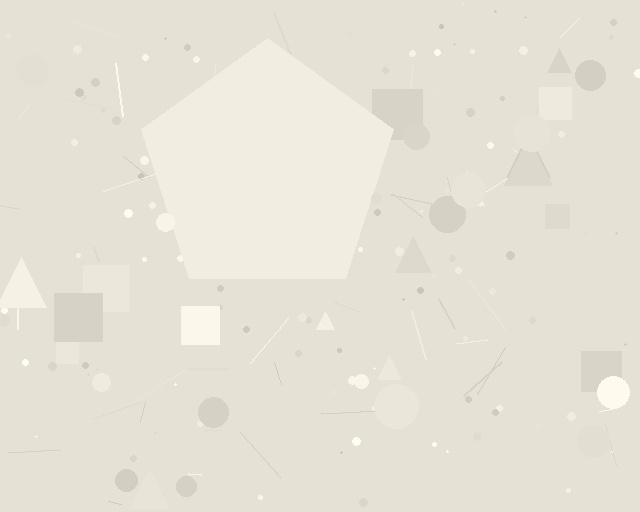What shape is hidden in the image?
A pentagon is hidden in the image.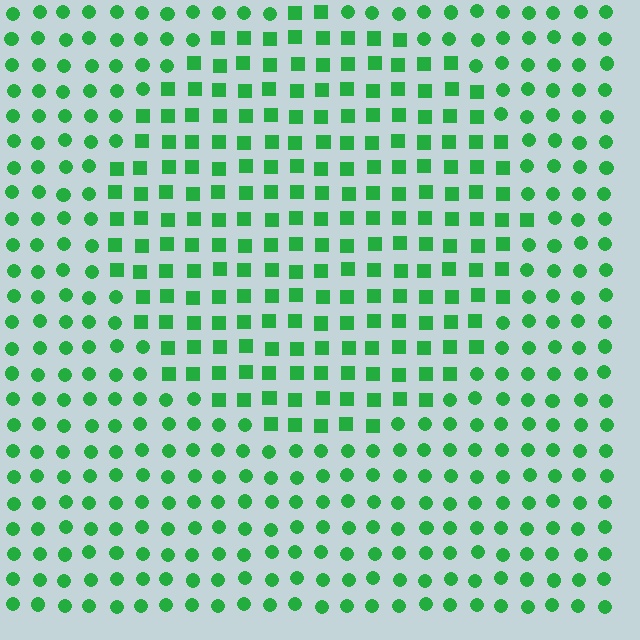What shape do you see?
I see a circle.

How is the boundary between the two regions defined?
The boundary is defined by a change in element shape: squares inside vs. circles outside. All elements share the same color and spacing.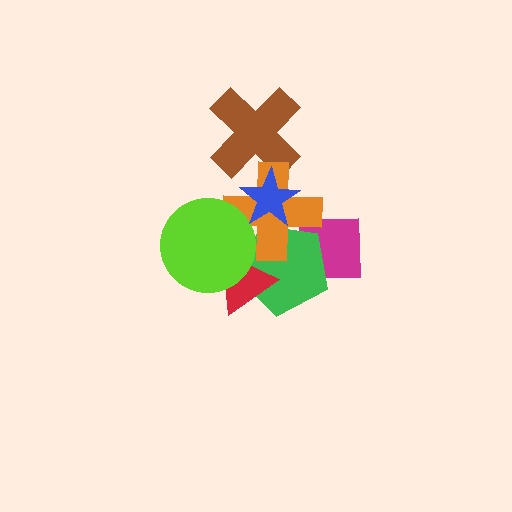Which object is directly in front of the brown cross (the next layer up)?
The orange cross is directly in front of the brown cross.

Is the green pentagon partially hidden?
Yes, it is partially covered by another shape.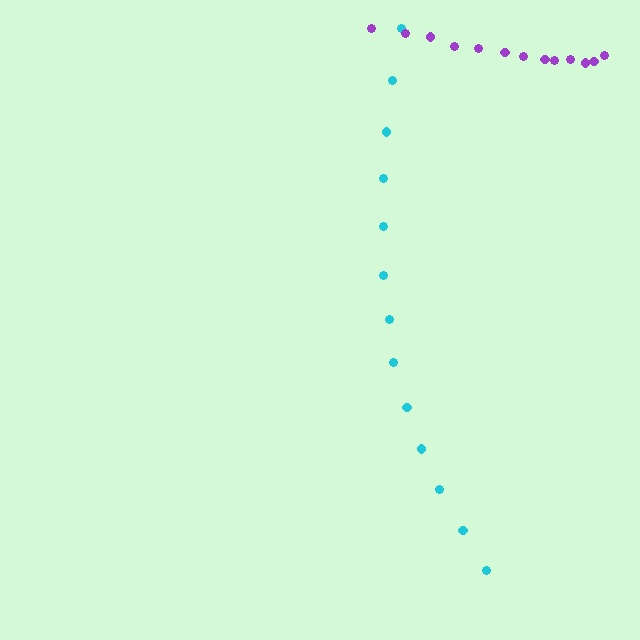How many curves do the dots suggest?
There are 2 distinct paths.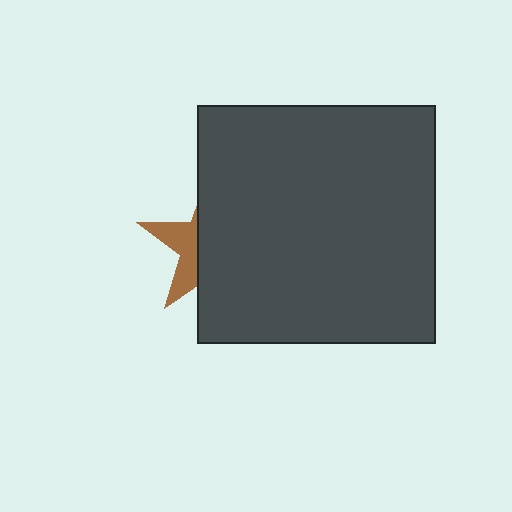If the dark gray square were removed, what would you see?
You would see the complete brown star.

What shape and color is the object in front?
The object in front is a dark gray square.